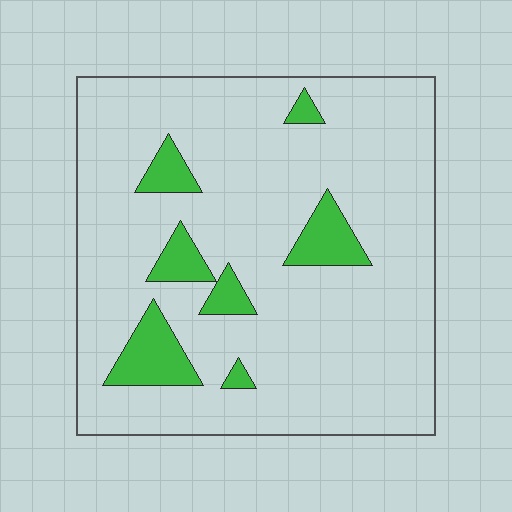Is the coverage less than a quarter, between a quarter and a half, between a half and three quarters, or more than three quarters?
Less than a quarter.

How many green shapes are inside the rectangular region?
7.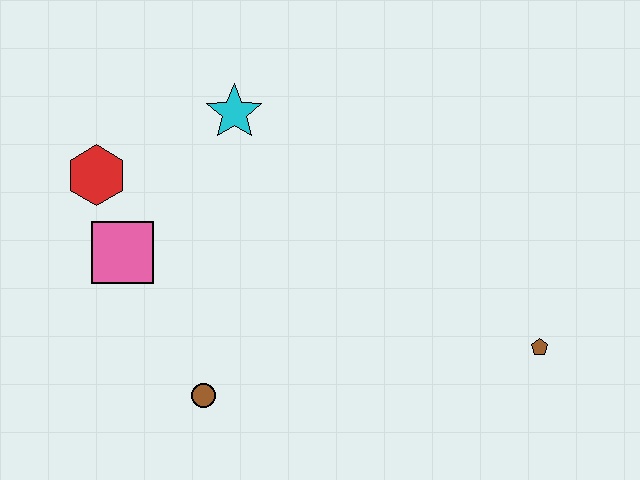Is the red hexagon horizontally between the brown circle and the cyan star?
No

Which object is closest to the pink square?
The red hexagon is closest to the pink square.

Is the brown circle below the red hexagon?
Yes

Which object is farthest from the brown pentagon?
The red hexagon is farthest from the brown pentagon.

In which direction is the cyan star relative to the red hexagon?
The cyan star is to the right of the red hexagon.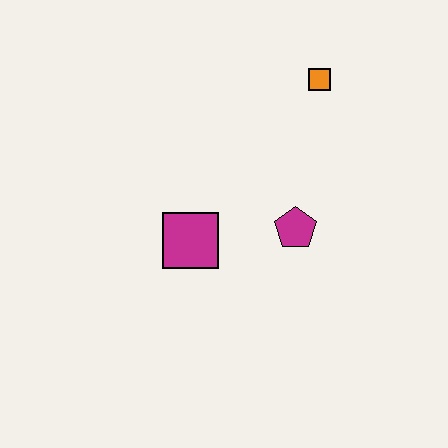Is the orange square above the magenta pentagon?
Yes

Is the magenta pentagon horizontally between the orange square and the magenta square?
Yes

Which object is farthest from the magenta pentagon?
The orange square is farthest from the magenta pentagon.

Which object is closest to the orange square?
The magenta pentagon is closest to the orange square.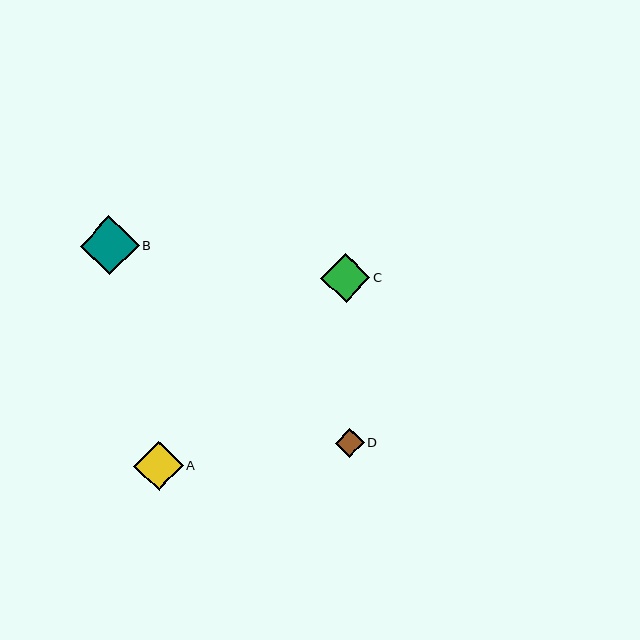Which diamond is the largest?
Diamond B is the largest with a size of approximately 59 pixels.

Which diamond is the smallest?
Diamond D is the smallest with a size of approximately 29 pixels.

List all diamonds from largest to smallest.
From largest to smallest: B, A, C, D.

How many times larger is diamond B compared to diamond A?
Diamond B is approximately 1.2 times the size of diamond A.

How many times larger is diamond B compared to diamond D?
Diamond B is approximately 2.1 times the size of diamond D.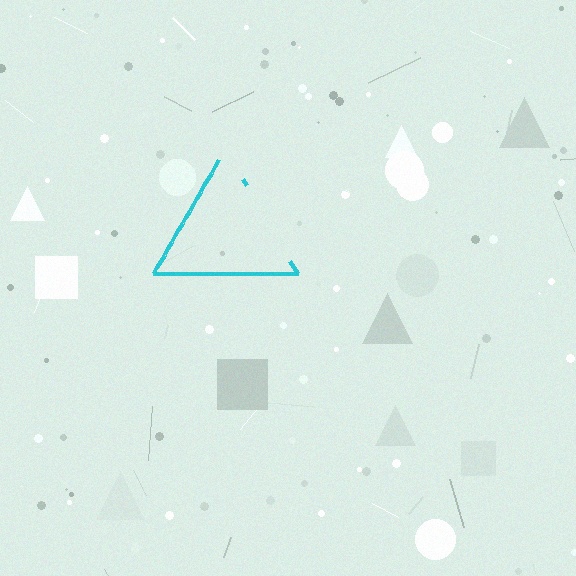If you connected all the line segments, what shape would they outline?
They would outline a triangle.